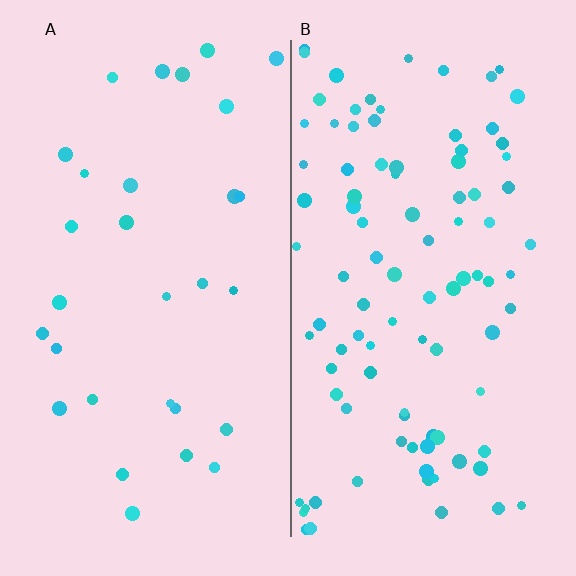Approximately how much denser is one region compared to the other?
Approximately 3.2× — region B over region A.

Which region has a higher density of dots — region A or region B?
B (the right).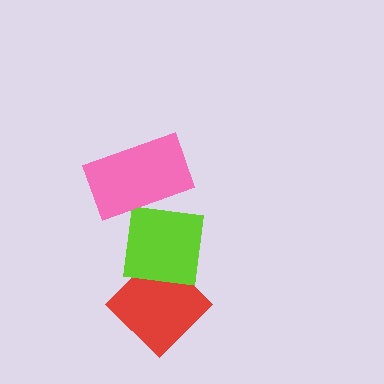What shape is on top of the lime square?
The pink rectangle is on top of the lime square.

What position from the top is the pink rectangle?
The pink rectangle is 1st from the top.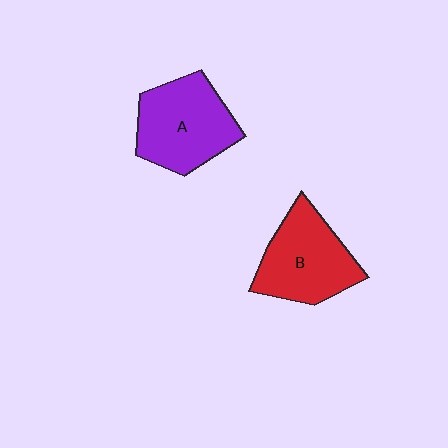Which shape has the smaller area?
Shape B (red).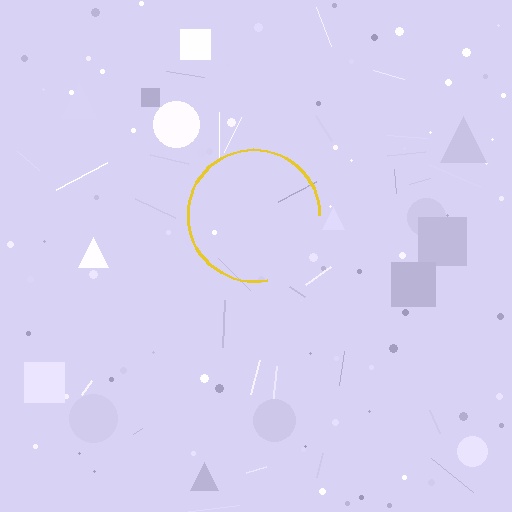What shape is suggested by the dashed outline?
The dashed outline suggests a circle.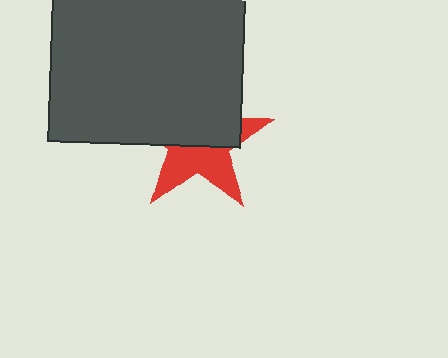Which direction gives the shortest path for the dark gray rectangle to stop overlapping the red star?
Moving up gives the shortest separation.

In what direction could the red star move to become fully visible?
The red star could move down. That would shift it out from behind the dark gray rectangle entirely.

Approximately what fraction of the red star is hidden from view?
Roughly 54% of the red star is hidden behind the dark gray rectangle.